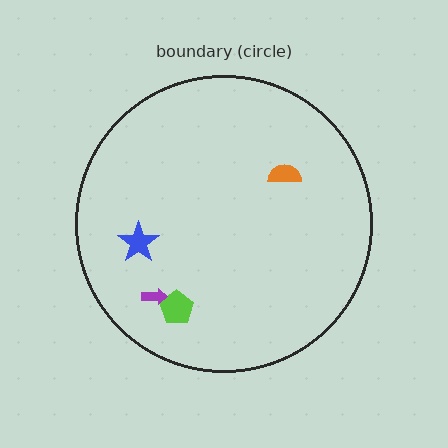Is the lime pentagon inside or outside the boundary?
Inside.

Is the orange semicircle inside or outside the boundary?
Inside.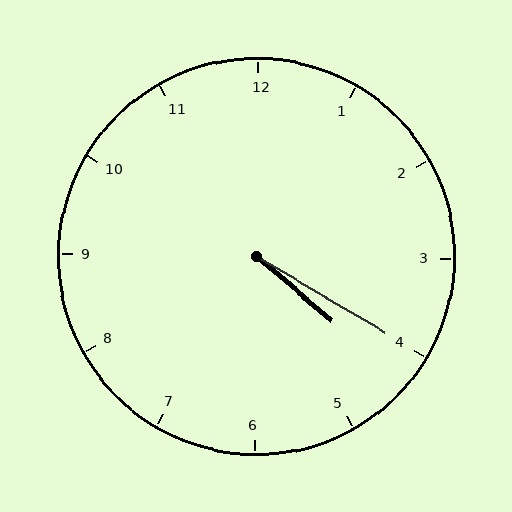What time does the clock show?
4:20.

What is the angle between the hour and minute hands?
Approximately 10 degrees.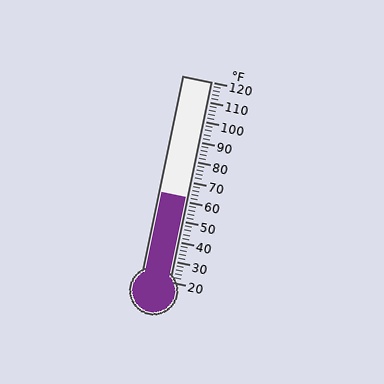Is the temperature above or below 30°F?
The temperature is above 30°F.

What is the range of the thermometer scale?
The thermometer scale ranges from 20°F to 120°F.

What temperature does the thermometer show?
The thermometer shows approximately 62°F.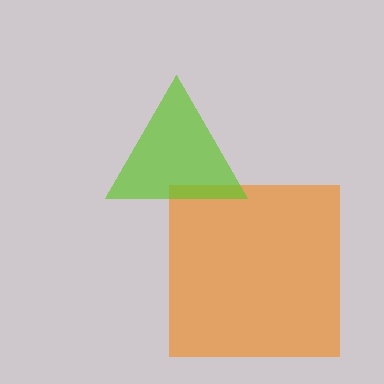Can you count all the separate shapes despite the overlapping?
Yes, there are 2 separate shapes.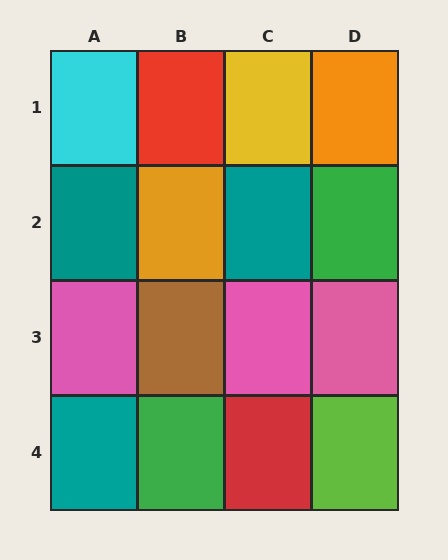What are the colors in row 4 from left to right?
Teal, green, red, lime.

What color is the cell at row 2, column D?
Green.